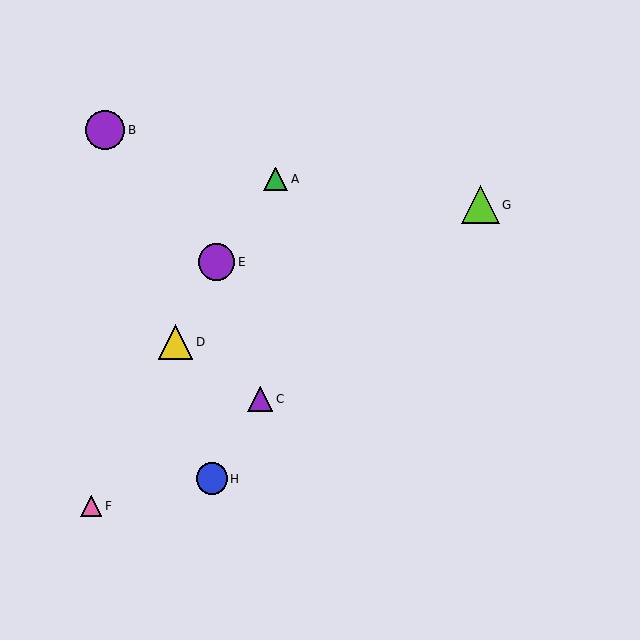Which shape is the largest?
The purple circle (labeled B) is the largest.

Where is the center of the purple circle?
The center of the purple circle is at (216, 262).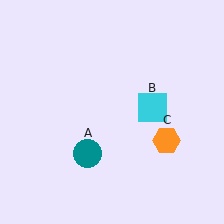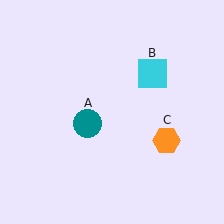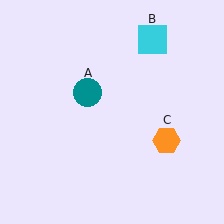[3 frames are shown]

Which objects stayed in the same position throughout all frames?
Orange hexagon (object C) remained stationary.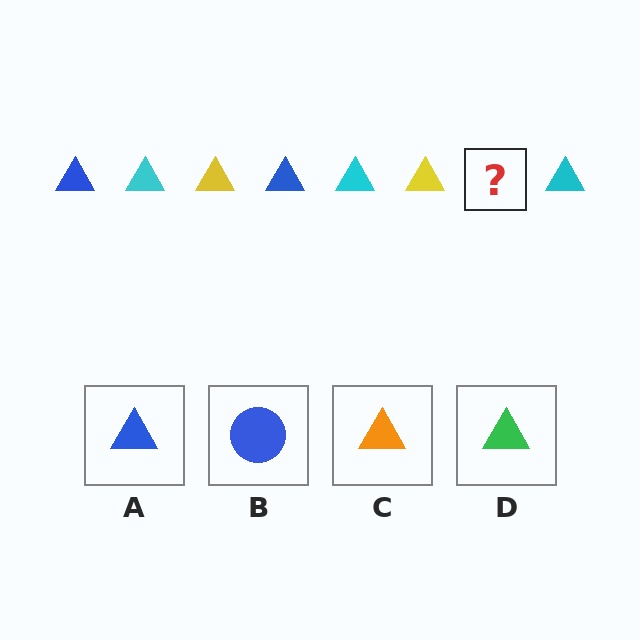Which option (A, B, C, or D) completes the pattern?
A.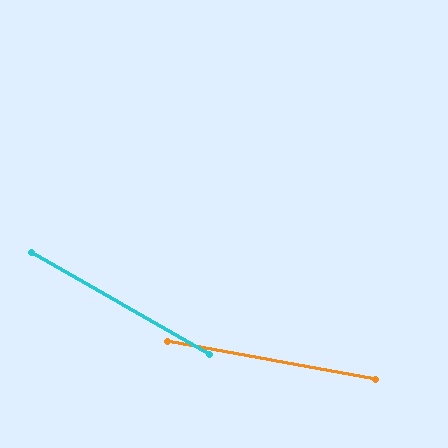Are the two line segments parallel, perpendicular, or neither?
Neither parallel nor perpendicular — they differ by about 19°.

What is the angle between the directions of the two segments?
Approximately 19 degrees.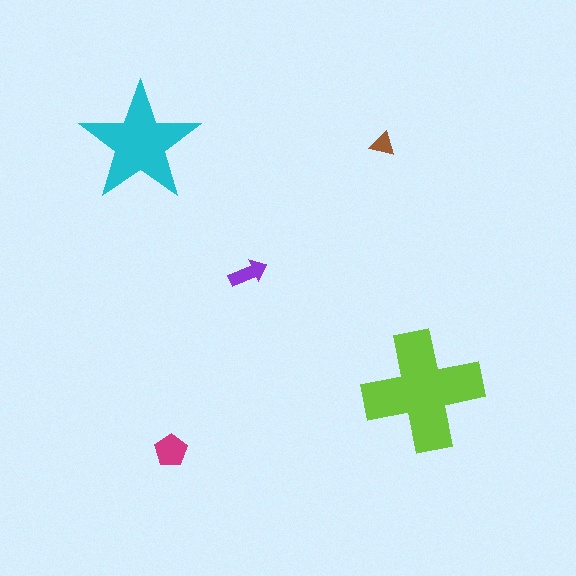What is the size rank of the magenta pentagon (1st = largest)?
3rd.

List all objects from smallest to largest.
The brown triangle, the purple arrow, the magenta pentagon, the cyan star, the lime cross.